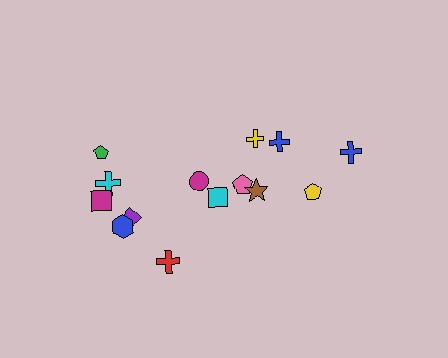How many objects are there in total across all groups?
There are 14 objects.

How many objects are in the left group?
There are 8 objects.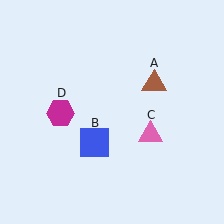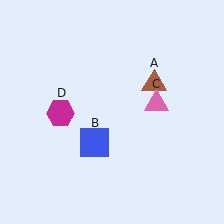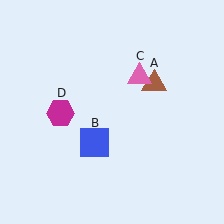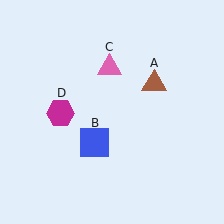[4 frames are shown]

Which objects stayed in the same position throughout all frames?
Brown triangle (object A) and blue square (object B) and magenta hexagon (object D) remained stationary.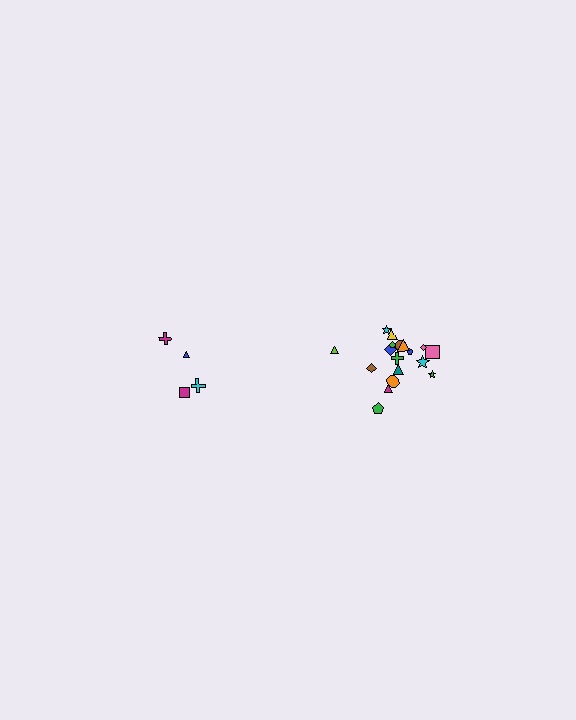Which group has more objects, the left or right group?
The right group.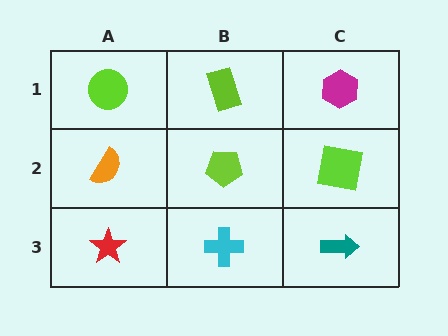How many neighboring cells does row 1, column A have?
2.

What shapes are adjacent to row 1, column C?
A lime square (row 2, column C), a lime rectangle (row 1, column B).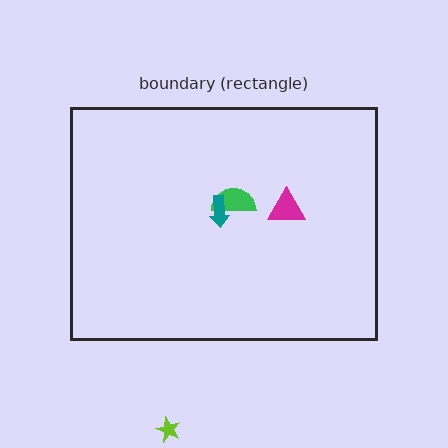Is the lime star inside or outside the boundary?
Outside.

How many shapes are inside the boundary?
3 inside, 1 outside.